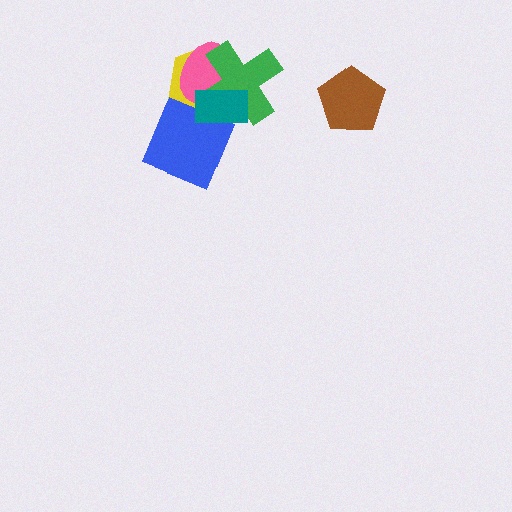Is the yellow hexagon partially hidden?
Yes, it is partially covered by another shape.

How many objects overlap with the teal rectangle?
4 objects overlap with the teal rectangle.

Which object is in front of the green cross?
The teal rectangle is in front of the green cross.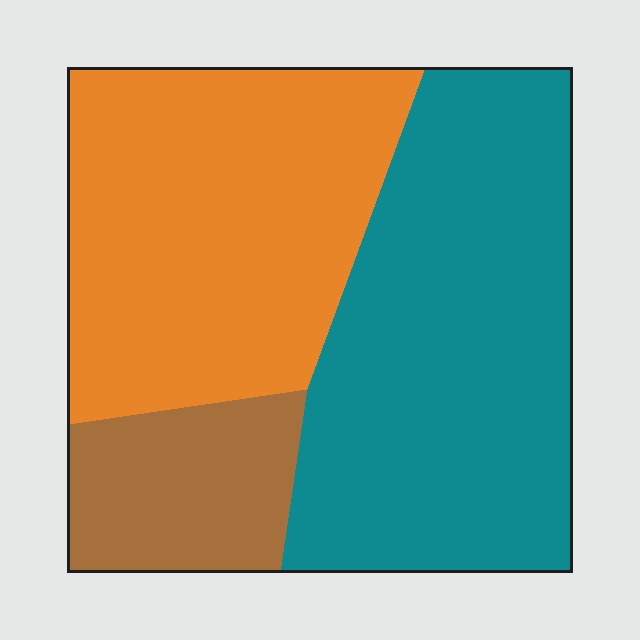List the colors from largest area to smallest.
From largest to smallest: teal, orange, brown.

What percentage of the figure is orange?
Orange takes up about two fifths (2/5) of the figure.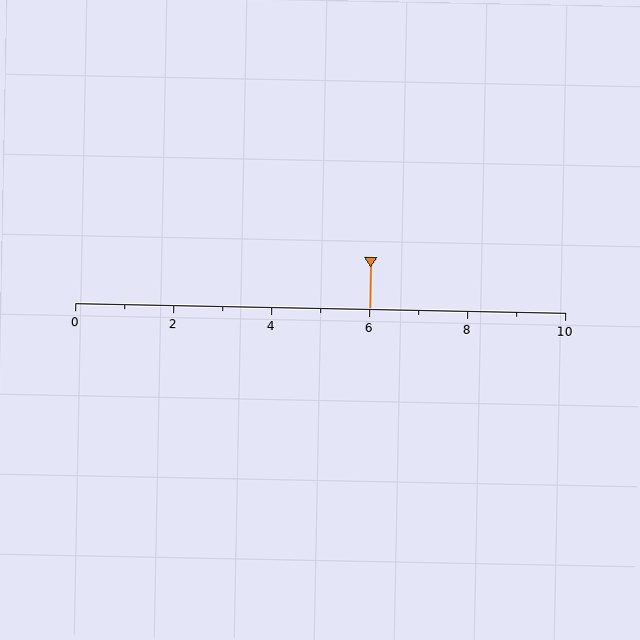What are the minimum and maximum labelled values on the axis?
The axis runs from 0 to 10.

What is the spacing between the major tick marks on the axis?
The major ticks are spaced 2 apart.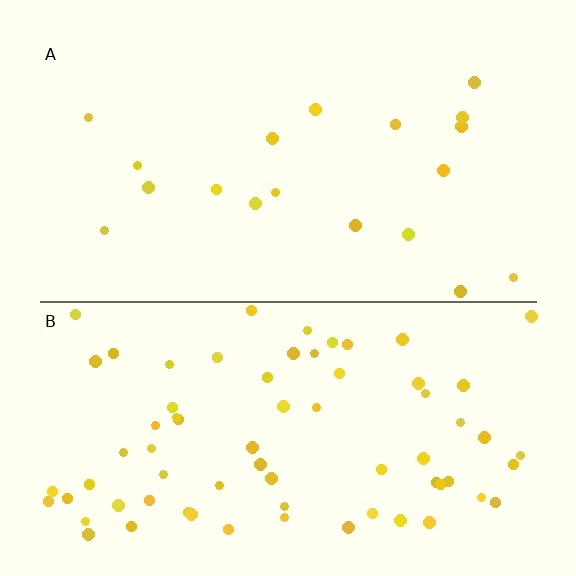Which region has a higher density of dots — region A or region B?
B (the bottom).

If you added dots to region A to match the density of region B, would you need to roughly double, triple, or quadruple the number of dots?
Approximately quadruple.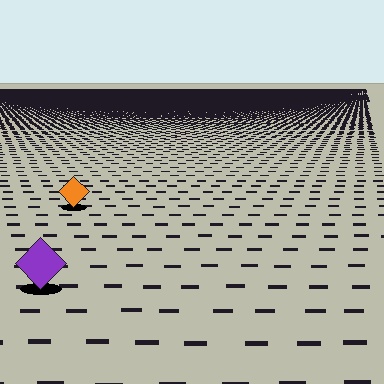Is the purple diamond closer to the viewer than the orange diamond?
Yes. The purple diamond is closer — you can tell from the texture gradient: the ground texture is coarser near it.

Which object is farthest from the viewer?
The orange diamond is farthest from the viewer. It appears smaller and the ground texture around it is denser.